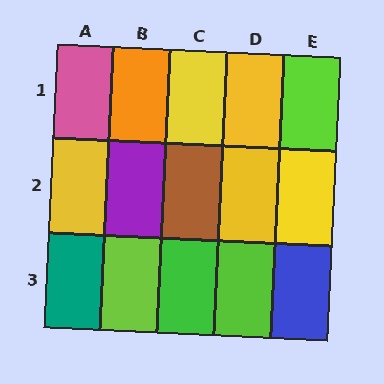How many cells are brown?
1 cell is brown.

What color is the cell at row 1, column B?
Orange.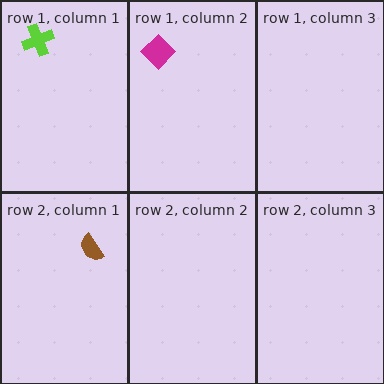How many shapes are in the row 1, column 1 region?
1.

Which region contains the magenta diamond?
The row 1, column 2 region.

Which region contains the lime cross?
The row 1, column 1 region.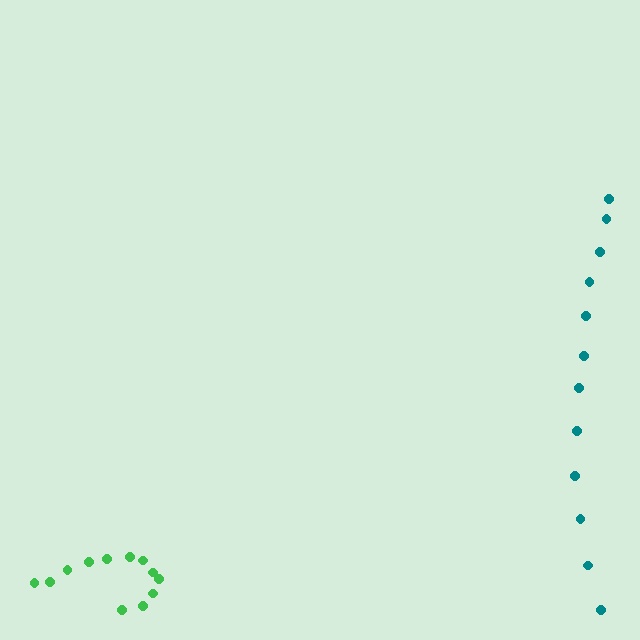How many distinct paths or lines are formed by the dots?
There are 2 distinct paths.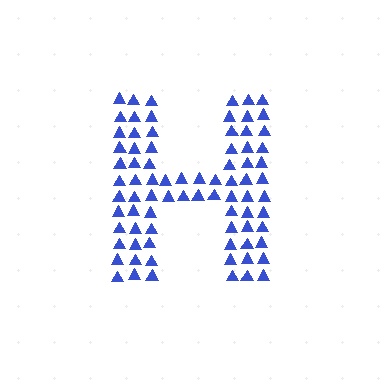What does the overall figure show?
The overall figure shows the letter H.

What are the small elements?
The small elements are triangles.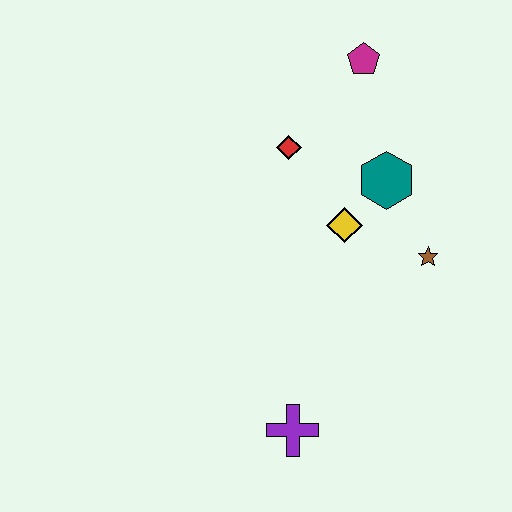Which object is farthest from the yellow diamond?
The purple cross is farthest from the yellow diamond.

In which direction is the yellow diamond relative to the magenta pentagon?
The yellow diamond is below the magenta pentagon.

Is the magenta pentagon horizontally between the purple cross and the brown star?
Yes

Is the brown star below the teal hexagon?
Yes